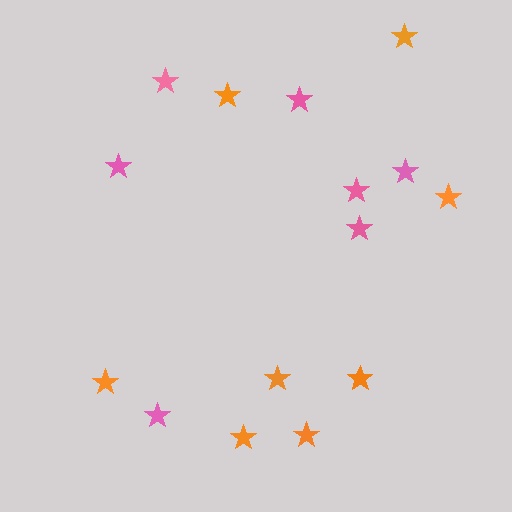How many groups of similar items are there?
There are 2 groups: one group of pink stars (7) and one group of orange stars (8).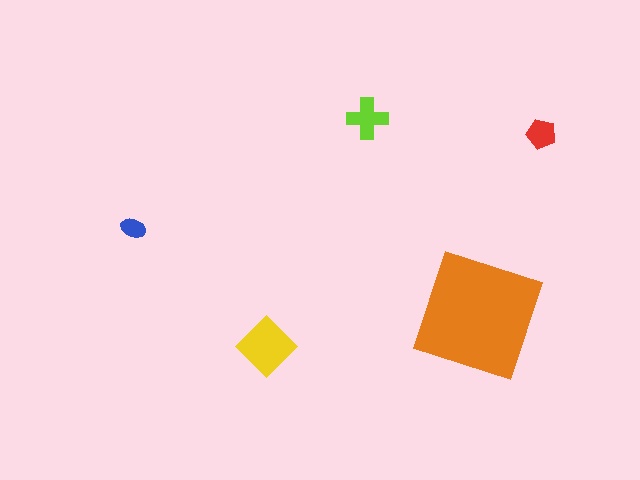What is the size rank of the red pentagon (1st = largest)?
4th.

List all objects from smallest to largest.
The blue ellipse, the red pentagon, the lime cross, the yellow diamond, the orange square.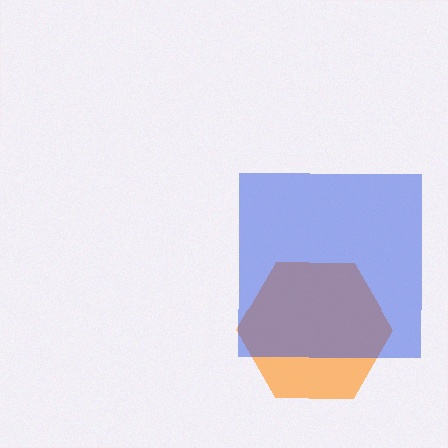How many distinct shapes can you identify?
There are 2 distinct shapes: an orange hexagon, a blue square.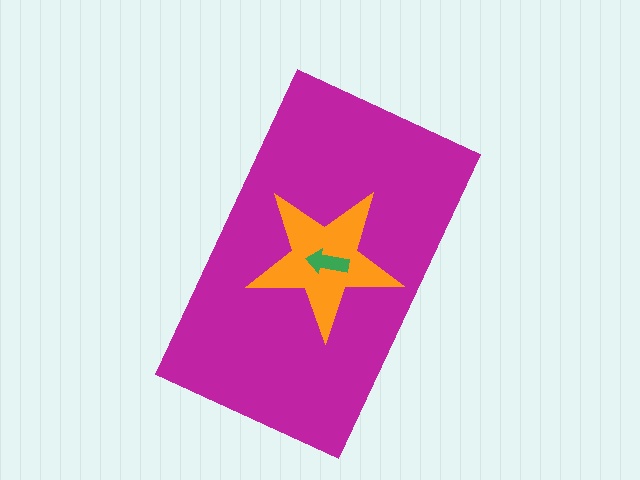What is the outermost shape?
The magenta rectangle.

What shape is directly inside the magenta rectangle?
The orange star.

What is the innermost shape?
The green arrow.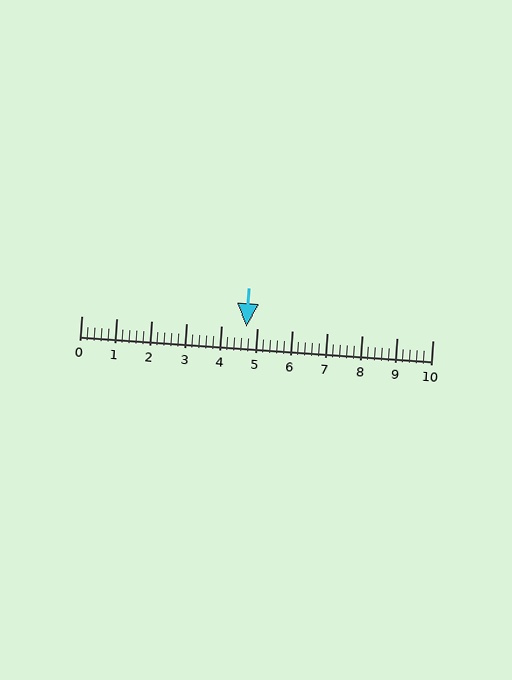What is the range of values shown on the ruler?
The ruler shows values from 0 to 10.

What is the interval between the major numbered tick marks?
The major tick marks are spaced 1 units apart.